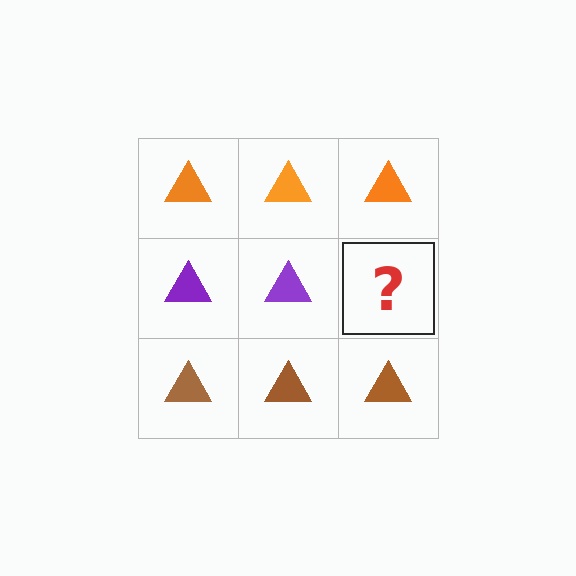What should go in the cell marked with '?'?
The missing cell should contain a purple triangle.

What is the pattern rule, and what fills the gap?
The rule is that each row has a consistent color. The gap should be filled with a purple triangle.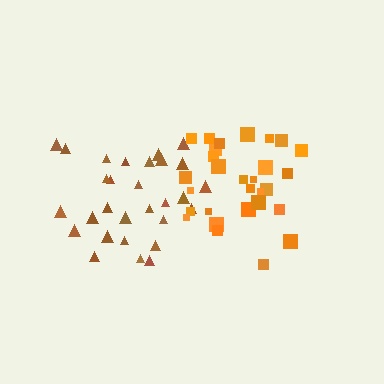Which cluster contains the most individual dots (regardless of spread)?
Brown (29).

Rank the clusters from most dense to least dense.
orange, brown.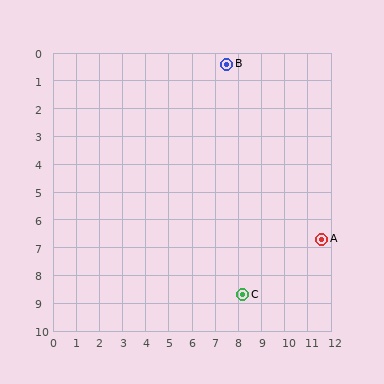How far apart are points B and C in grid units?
Points B and C are about 8.3 grid units apart.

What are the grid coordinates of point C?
Point C is at approximately (8.2, 8.7).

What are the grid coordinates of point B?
Point B is at approximately (7.5, 0.4).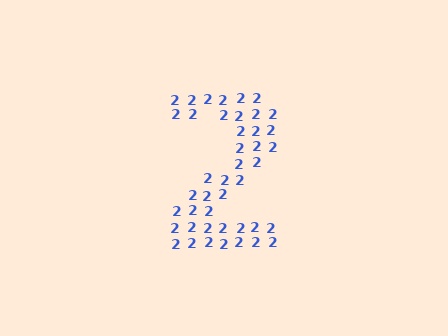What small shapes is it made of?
It is made of small digit 2's.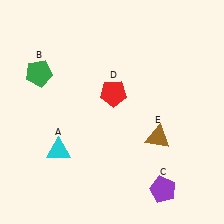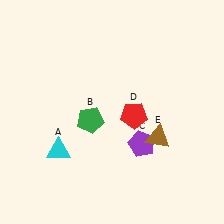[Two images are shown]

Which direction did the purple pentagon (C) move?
The purple pentagon (C) moved up.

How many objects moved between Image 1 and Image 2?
3 objects moved between the two images.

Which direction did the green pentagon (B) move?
The green pentagon (B) moved right.